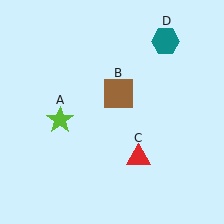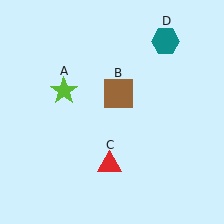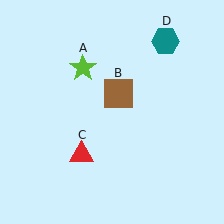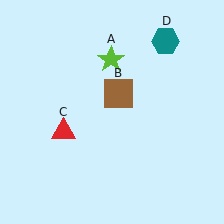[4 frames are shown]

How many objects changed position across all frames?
2 objects changed position: lime star (object A), red triangle (object C).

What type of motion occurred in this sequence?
The lime star (object A), red triangle (object C) rotated clockwise around the center of the scene.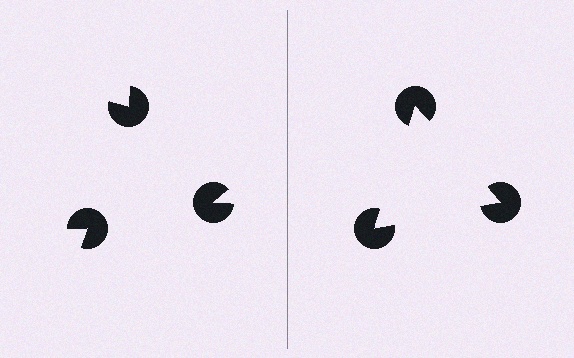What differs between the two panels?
The pac-man discs are positioned identically on both sides; only the wedge orientations differ. On the right they align to a triangle; on the left they are misaligned.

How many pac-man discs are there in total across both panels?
6 — 3 on each side.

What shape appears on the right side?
An illusory triangle.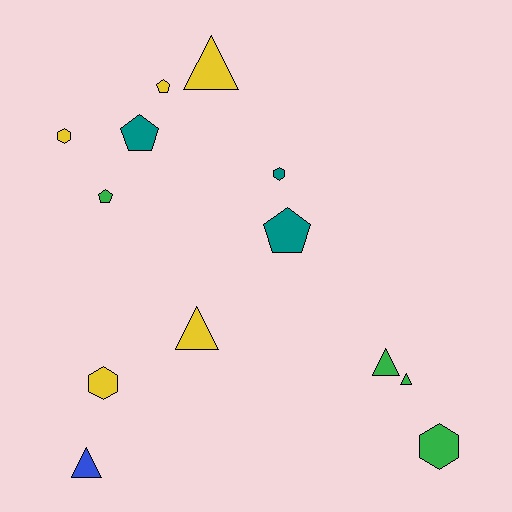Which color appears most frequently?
Yellow, with 5 objects.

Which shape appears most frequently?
Triangle, with 5 objects.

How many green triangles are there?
There are 2 green triangles.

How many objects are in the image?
There are 13 objects.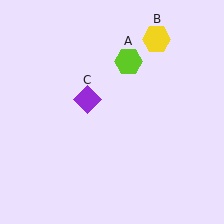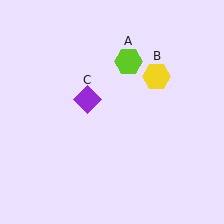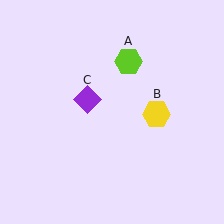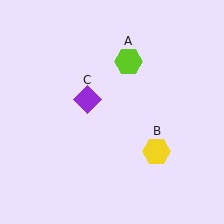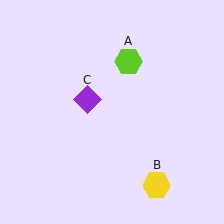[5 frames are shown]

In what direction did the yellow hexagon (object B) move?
The yellow hexagon (object B) moved down.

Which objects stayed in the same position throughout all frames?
Lime hexagon (object A) and purple diamond (object C) remained stationary.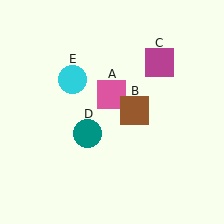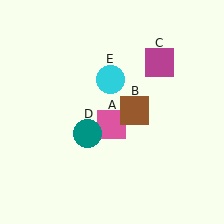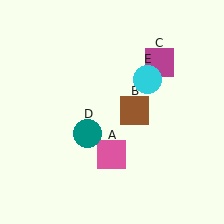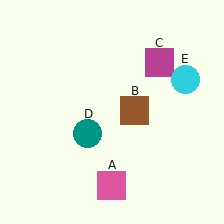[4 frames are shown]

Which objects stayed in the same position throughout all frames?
Brown square (object B) and magenta square (object C) and teal circle (object D) remained stationary.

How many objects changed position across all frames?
2 objects changed position: pink square (object A), cyan circle (object E).